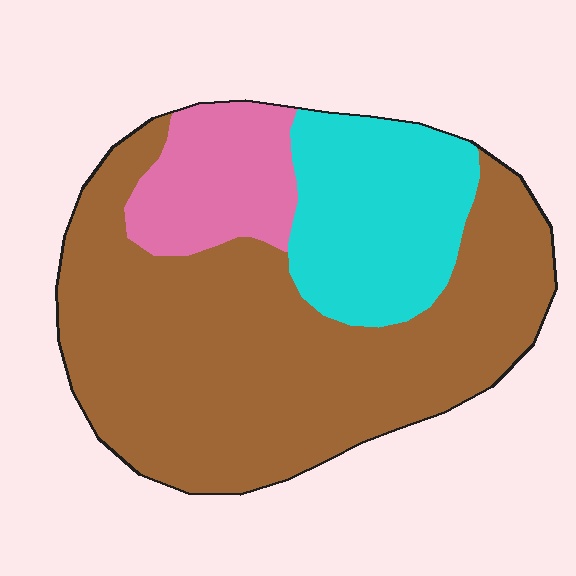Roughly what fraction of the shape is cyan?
Cyan takes up about one fifth (1/5) of the shape.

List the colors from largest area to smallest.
From largest to smallest: brown, cyan, pink.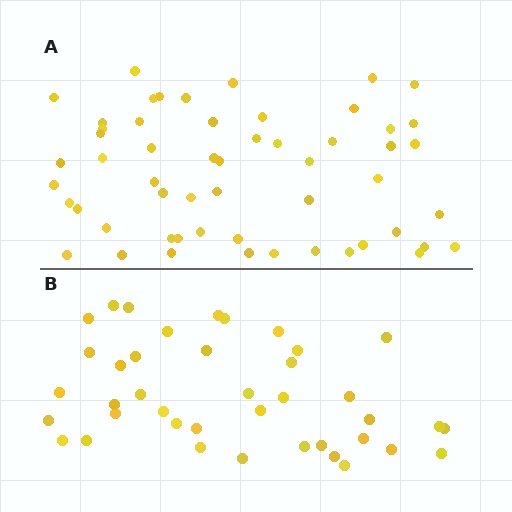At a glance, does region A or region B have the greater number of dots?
Region A (the top region) has more dots.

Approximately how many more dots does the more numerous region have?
Region A has approximately 15 more dots than region B.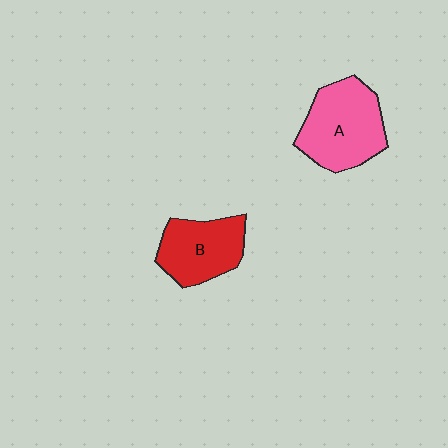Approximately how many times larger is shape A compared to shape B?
Approximately 1.3 times.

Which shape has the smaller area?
Shape B (red).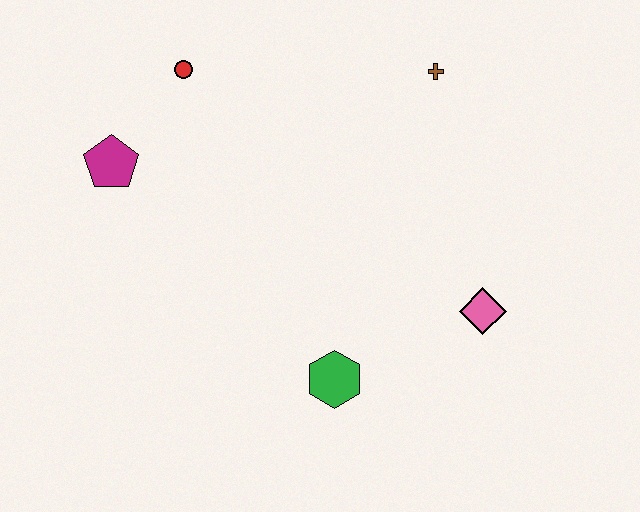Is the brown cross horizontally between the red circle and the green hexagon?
No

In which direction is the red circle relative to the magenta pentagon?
The red circle is above the magenta pentagon.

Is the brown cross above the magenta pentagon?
Yes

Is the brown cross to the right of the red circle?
Yes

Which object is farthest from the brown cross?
The magenta pentagon is farthest from the brown cross.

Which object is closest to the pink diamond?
The green hexagon is closest to the pink diamond.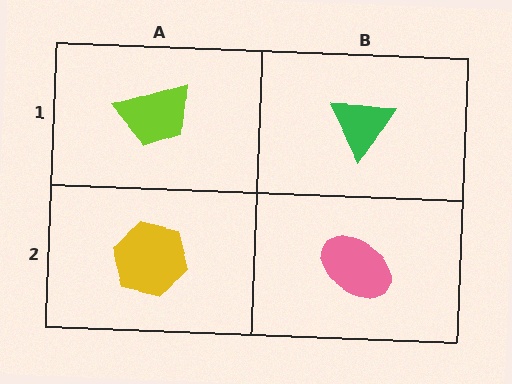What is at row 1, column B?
A green triangle.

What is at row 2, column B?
A pink ellipse.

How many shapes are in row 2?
2 shapes.